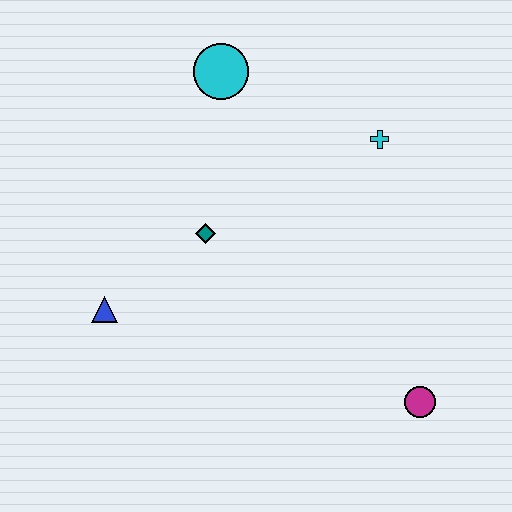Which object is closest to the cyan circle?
The teal diamond is closest to the cyan circle.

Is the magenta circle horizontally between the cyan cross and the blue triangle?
No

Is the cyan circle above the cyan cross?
Yes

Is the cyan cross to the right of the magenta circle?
No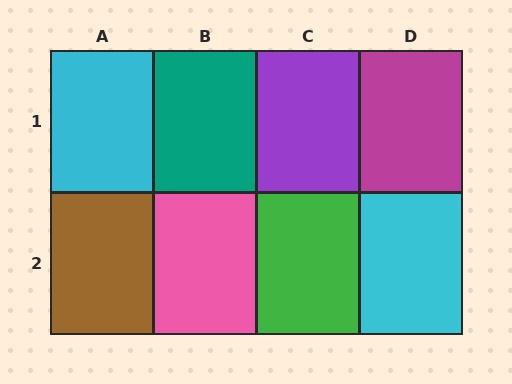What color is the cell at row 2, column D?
Cyan.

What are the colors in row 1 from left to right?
Cyan, teal, purple, magenta.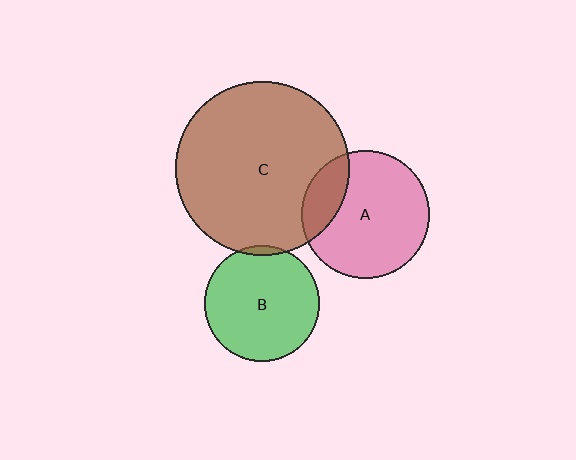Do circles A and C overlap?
Yes.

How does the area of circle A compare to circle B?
Approximately 1.2 times.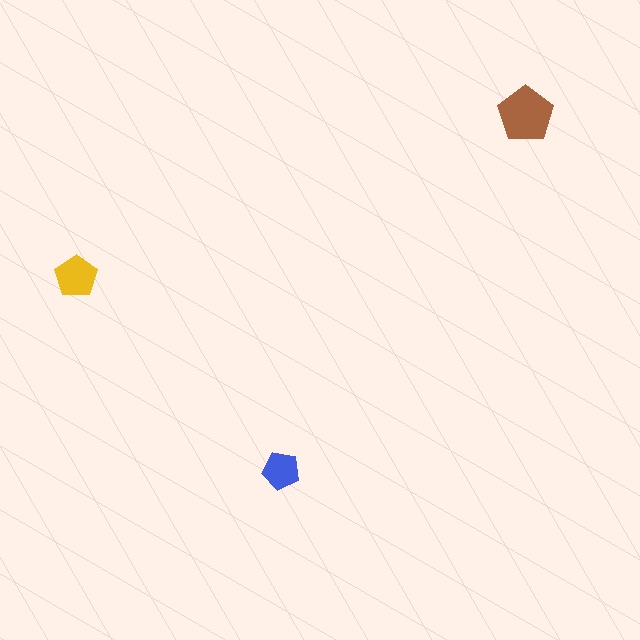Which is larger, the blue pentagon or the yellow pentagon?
The yellow one.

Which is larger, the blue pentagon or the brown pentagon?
The brown one.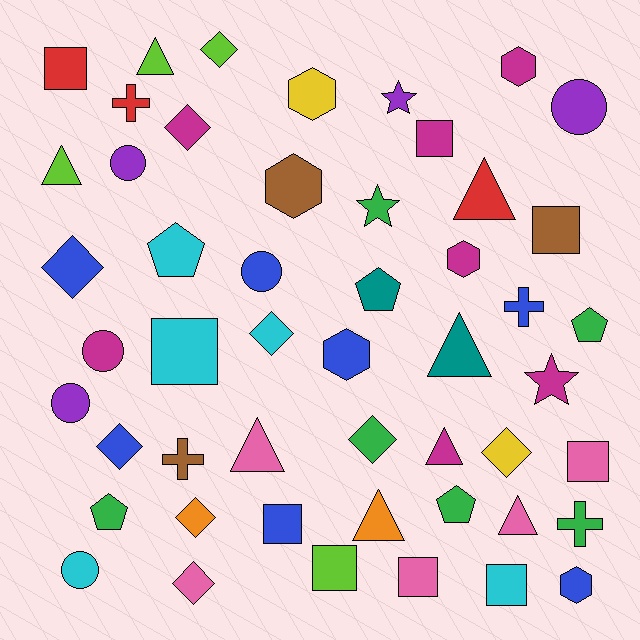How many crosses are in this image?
There are 4 crosses.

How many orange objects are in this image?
There are 2 orange objects.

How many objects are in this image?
There are 50 objects.